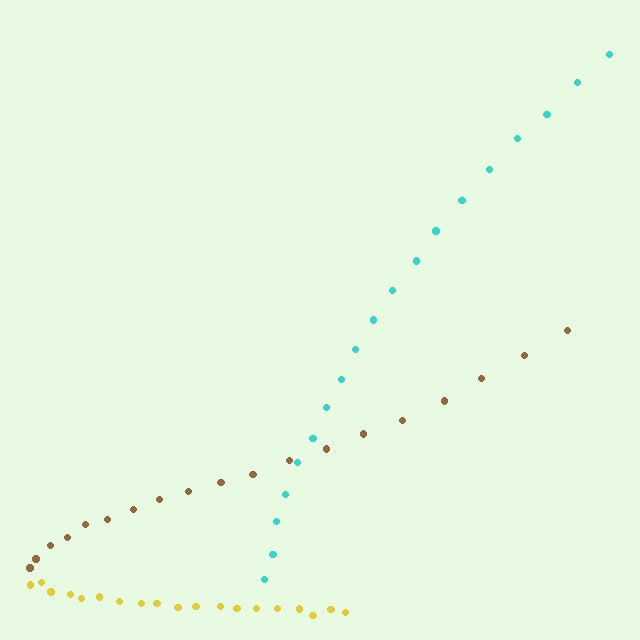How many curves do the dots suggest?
There are 3 distinct paths.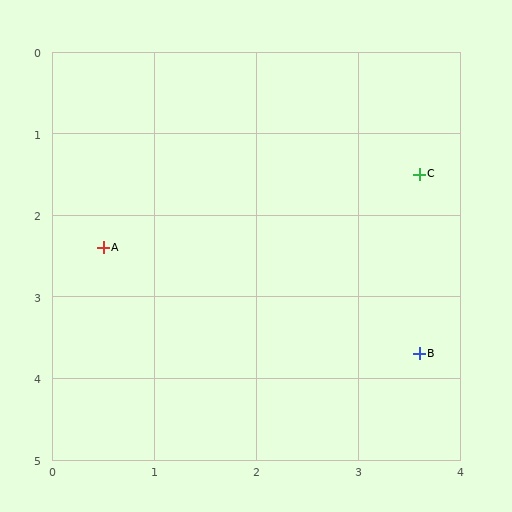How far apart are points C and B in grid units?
Points C and B are about 2.2 grid units apart.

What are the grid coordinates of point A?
Point A is at approximately (0.5, 2.4).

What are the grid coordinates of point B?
Point B is at approximately (3.6, 3.7).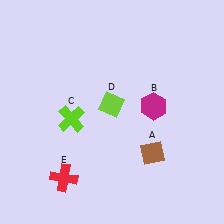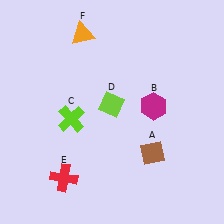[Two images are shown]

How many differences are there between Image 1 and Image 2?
There is 1 difference between the two images.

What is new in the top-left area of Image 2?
An orange triangle (F) was added in the top-left area of Image 2.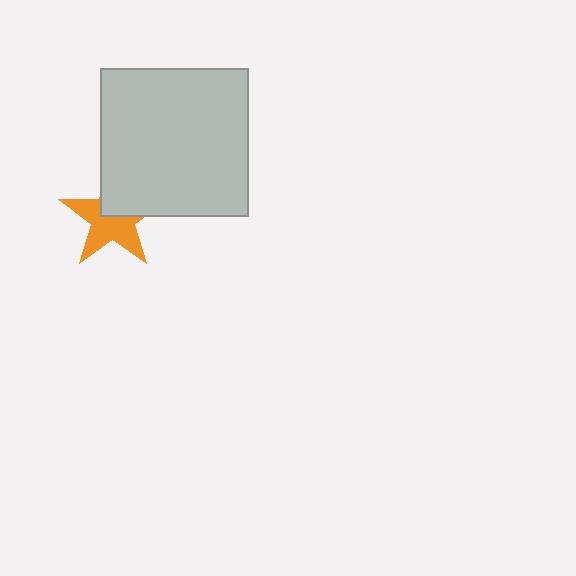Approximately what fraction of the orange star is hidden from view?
Roughly 41% of the orange star is hidden behind the light gray square.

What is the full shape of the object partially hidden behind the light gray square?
The partially hidden object is an orange star.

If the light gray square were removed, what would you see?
You would see the complete orange star.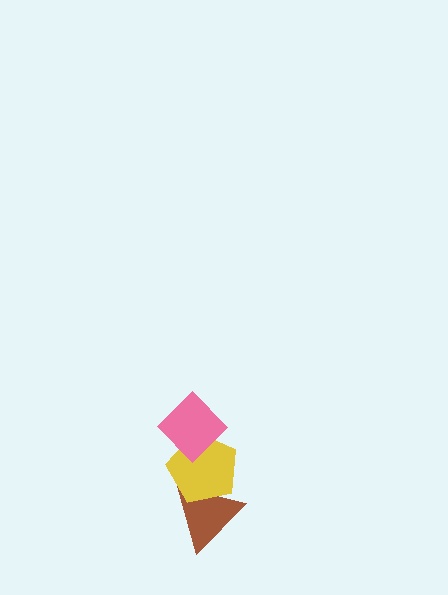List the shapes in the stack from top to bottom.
From top to bottom: the pink diamond, the yellow pentagon, the brown triangle.